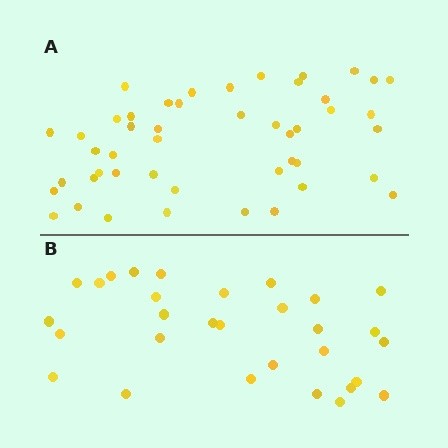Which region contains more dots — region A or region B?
Region A (the top region) has more dots.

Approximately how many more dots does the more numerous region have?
Region A has approximately 15 more dots than region B.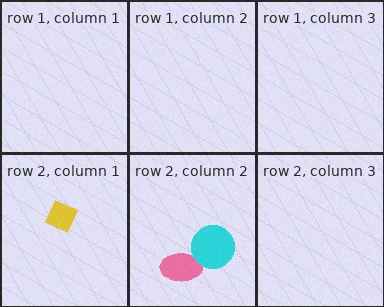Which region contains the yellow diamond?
The row 2, column 1 region.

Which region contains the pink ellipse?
The row 2, column 2 region.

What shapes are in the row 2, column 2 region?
The pink ellipse, the cyan circle.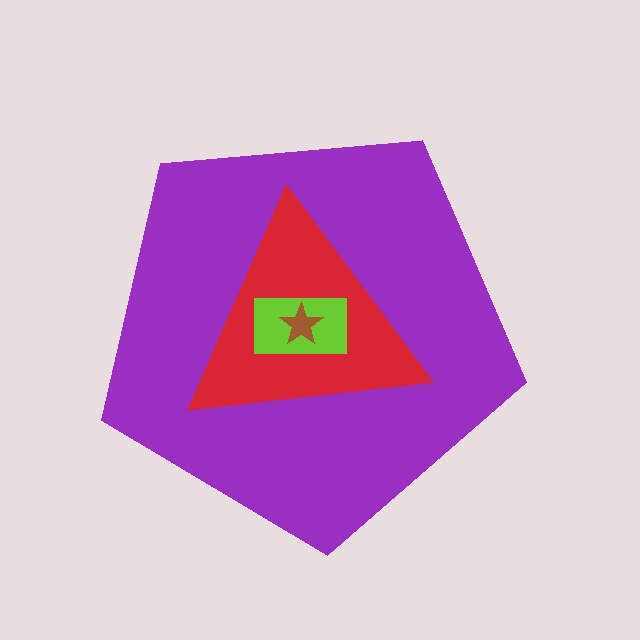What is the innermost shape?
The brown star.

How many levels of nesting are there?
4.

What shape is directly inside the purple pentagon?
The red triangle.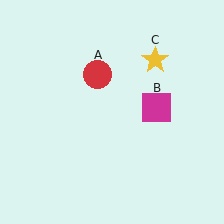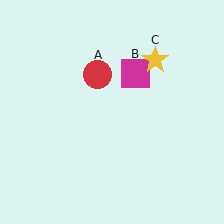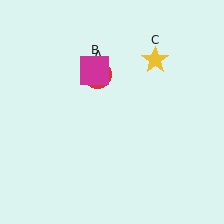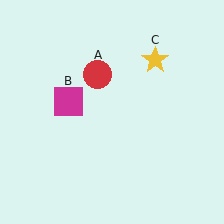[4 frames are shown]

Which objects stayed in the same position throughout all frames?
Red circle (object A) and yellow star (object C) remained stationary.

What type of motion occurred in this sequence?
The magenta square (object B) rotated counterclockwise around the center of the scene.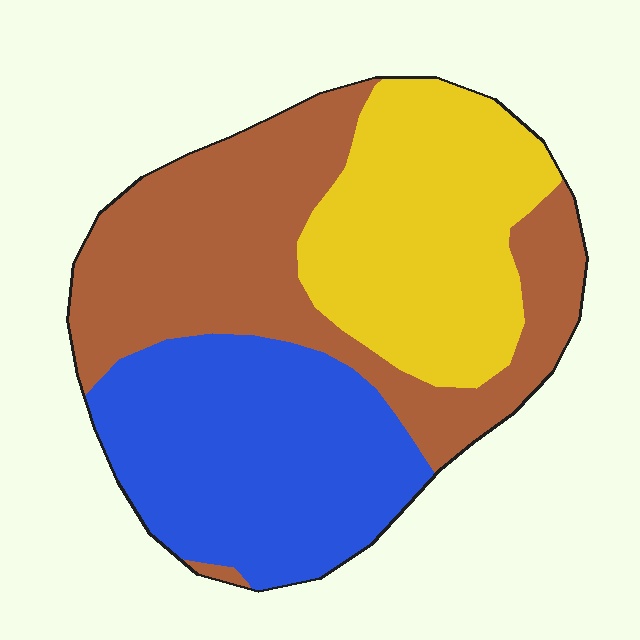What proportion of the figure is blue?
Blue takes up about one third (1/3) of the figure.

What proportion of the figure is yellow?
Yellow takes up about one third (1/3) of the figure.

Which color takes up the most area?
Brown, at roughly 40%.